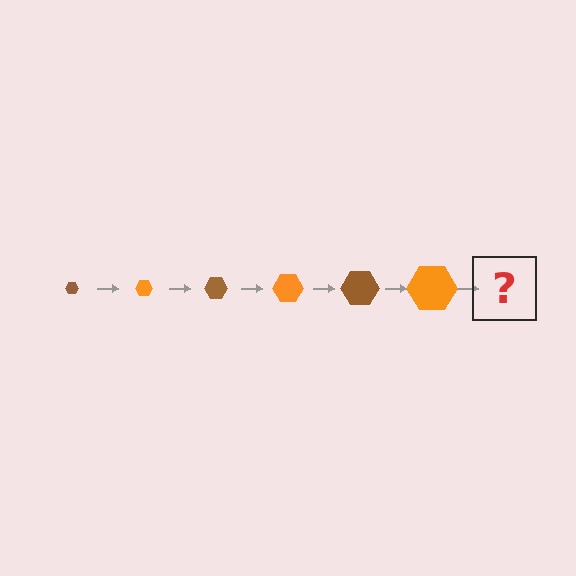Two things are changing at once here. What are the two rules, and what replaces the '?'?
The two rules are that the hexagon grows larger each step and the color cycles through brown and orange. The '?' should be a brown hexagon, larger than the previous one.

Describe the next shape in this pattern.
It should be a brown hexagon, larger than the previous one.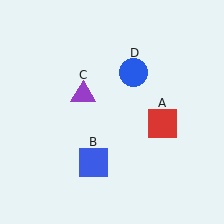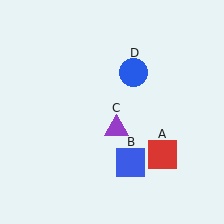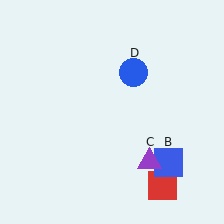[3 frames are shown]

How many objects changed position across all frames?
3 objects changed position: red square (object A), blue square (object B), purple triangle (object C).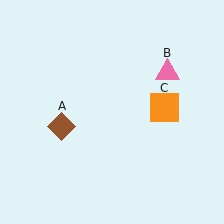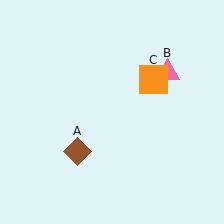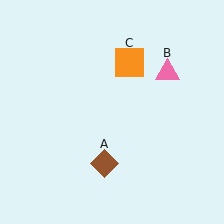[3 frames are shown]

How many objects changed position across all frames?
2 objects changed position: brown diamond (object A), orange square (object C).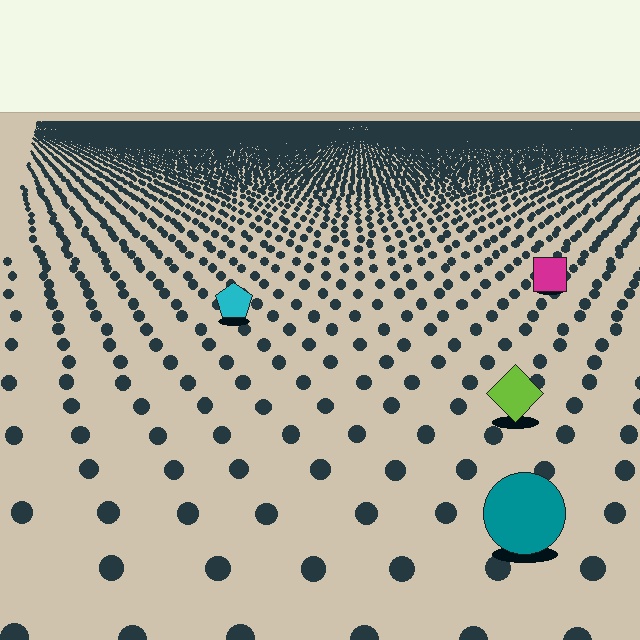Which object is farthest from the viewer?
The magenta square is farthest from the viewer. It appears smaller and the ground texture around it is denser.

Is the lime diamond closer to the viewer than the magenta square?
Yes. The lime diamond is closer — you can tell from the texture gradient: the ground texture is coarser near it.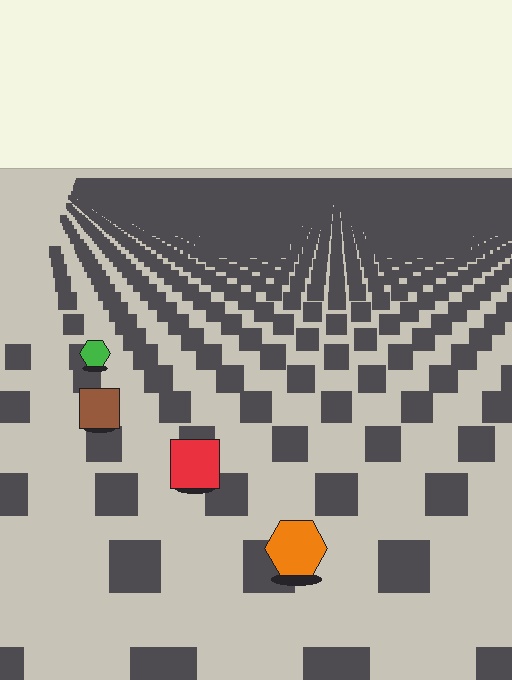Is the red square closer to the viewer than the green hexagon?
Yes. The red square is closer — you can tell from the texture gradient: the ground texture is coarser near it.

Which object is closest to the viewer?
The orange hexagon is closest. The texture marks near it are larger and more spread out.